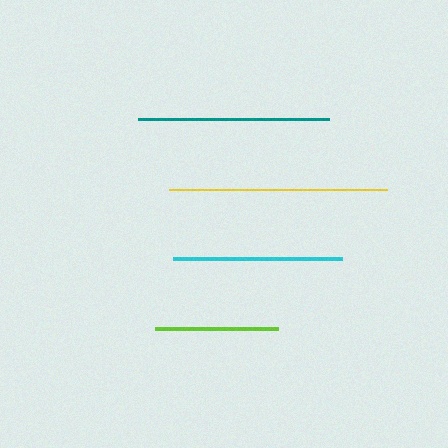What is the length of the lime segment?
The lime segment is approximately 124 pixels long.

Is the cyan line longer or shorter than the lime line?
The cyan line is longer than the lime line.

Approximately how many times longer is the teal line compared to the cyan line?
The teal line is approximately 1.1 times the length of the cyan line.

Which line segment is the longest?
The yellow line is the longest at approximately 218 pixels.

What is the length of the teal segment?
The teal segment is approximately 192 pixels long.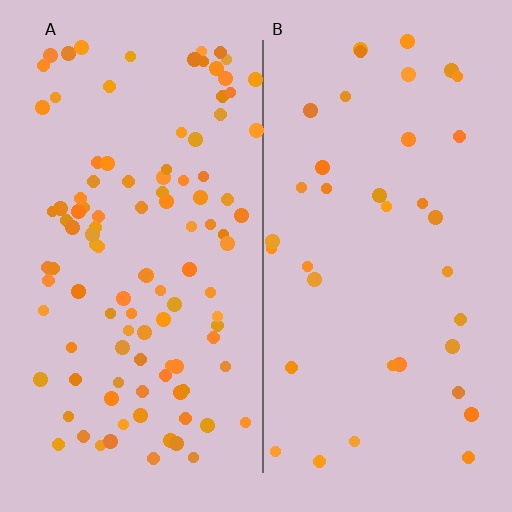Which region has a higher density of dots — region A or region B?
A (the left).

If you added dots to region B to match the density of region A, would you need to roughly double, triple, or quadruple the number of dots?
Approximately triple.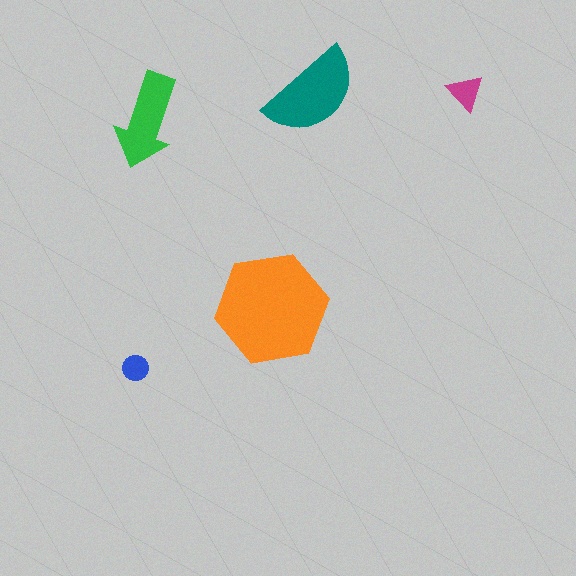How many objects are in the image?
There are 5 objects in the image.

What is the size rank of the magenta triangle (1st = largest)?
4th.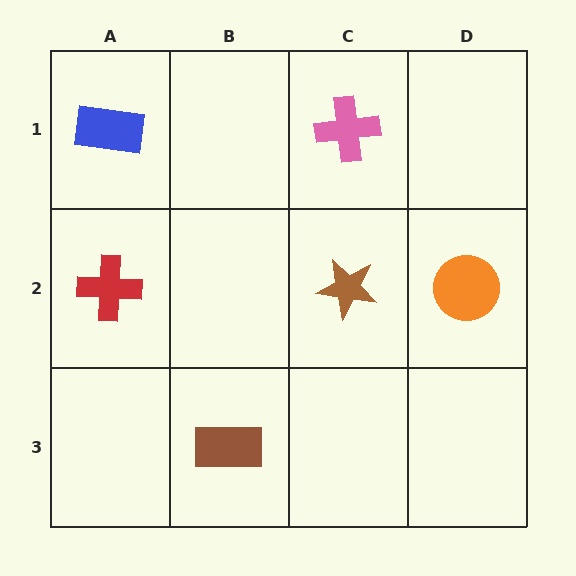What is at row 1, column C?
A pink cross.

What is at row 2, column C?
A brown star.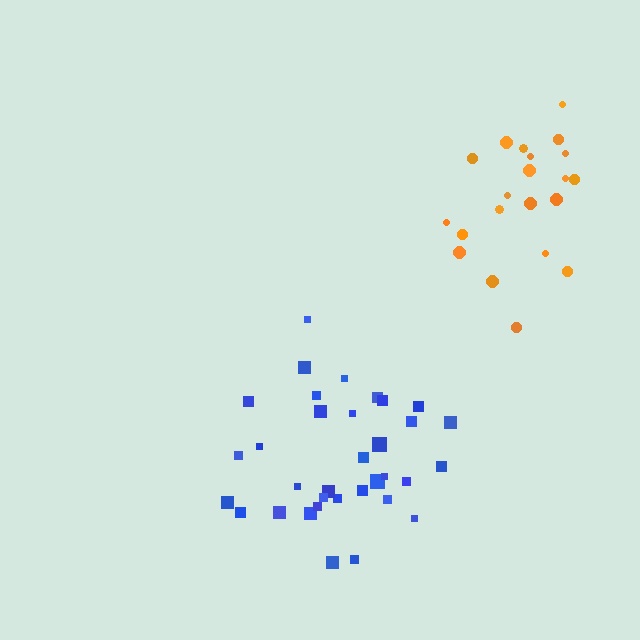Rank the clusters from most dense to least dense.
blue, orange.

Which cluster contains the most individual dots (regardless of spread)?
Blue (34).